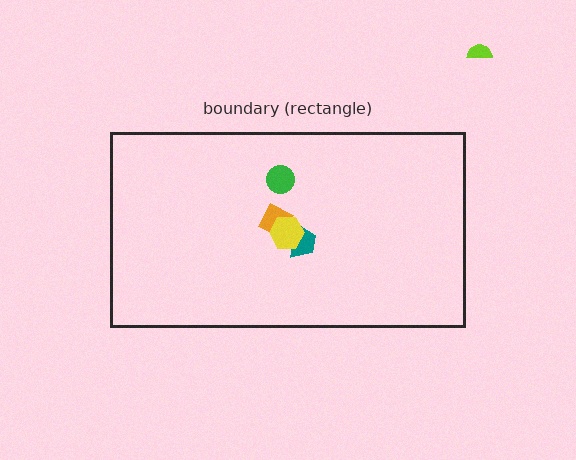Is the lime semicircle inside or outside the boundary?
Outside.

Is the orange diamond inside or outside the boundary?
Inside.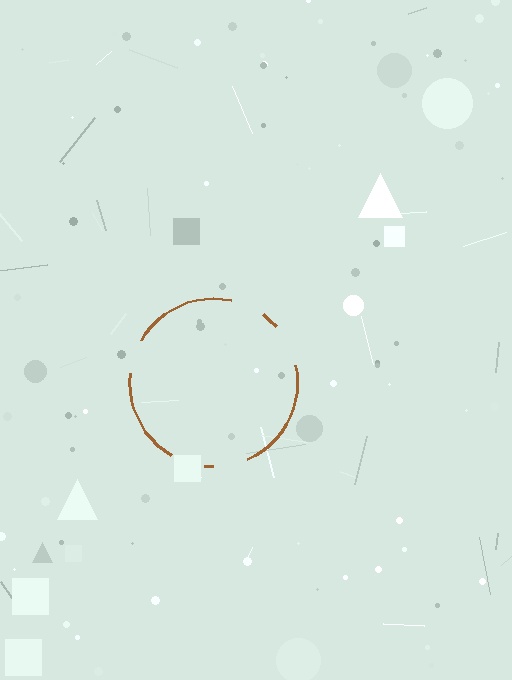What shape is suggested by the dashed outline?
The dashed outline suggests a circle.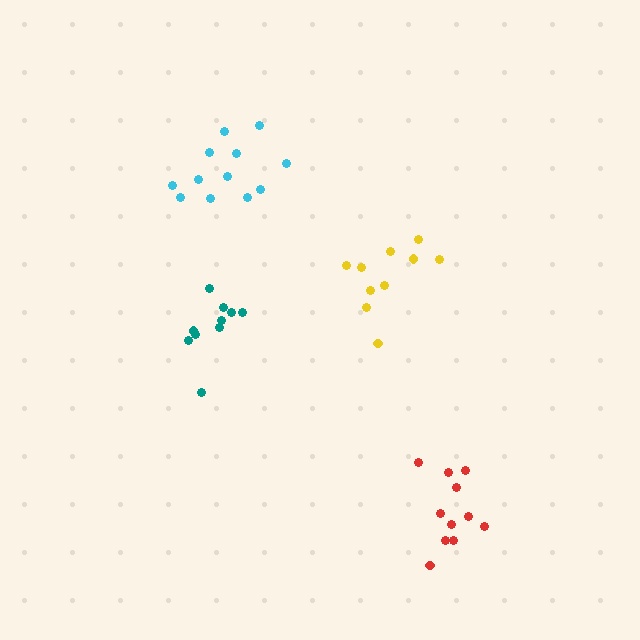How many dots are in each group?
Group 1: 10 dots, Group 2: 11 dots, Group 3: 10 dots, Group 4: 12 dots (43 total).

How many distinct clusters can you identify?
There are 4 distinct clusters.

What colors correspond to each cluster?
The clusters are colored: teal, red, yellow, cyan.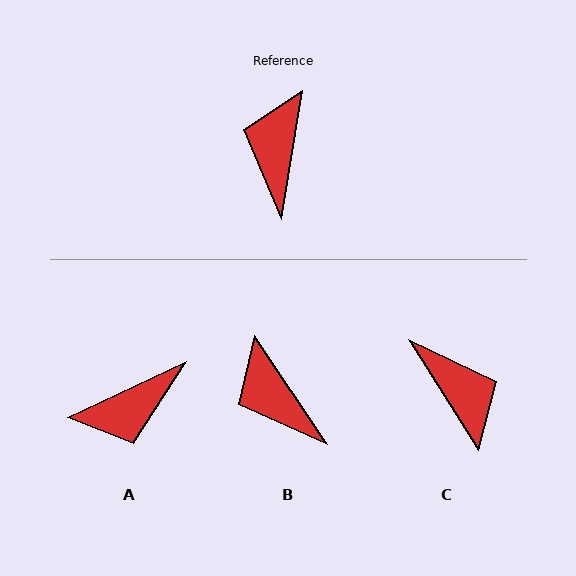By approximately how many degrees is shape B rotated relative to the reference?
Approximately 43 degrees counter-clockwise.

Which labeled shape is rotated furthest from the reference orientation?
C, about 139 degrees away.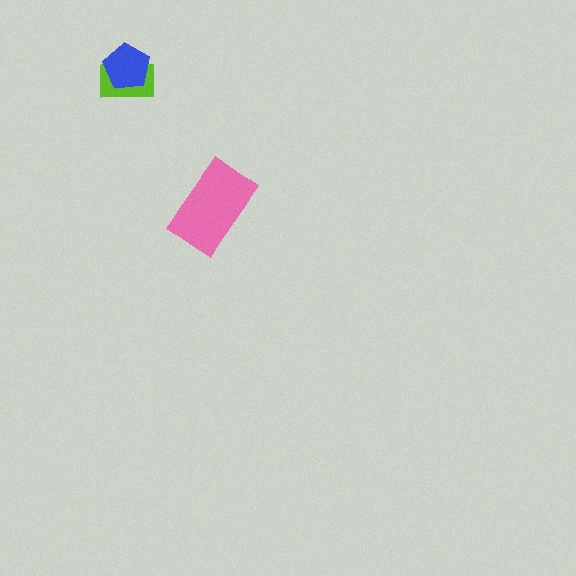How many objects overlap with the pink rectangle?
0 objects overlap with the pink rectangle.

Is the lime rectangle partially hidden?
Yes, it is partially covered by another shape.